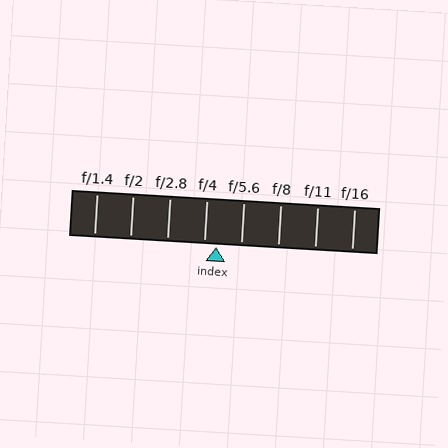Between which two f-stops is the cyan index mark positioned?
The index mark is between f/4 and f/5.6.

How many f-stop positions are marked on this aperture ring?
There are 8 f-stop positions marked.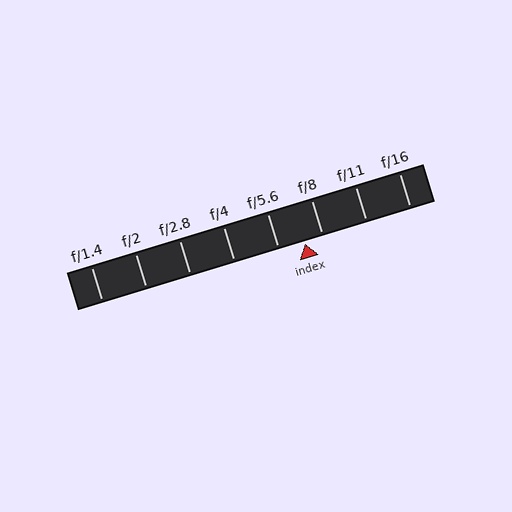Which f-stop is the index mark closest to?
The index mark is closest to f/8.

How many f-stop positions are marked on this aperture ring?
There are 8 f-stop positions marked.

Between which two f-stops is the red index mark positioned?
The index mark is between f/5.6 and f/8.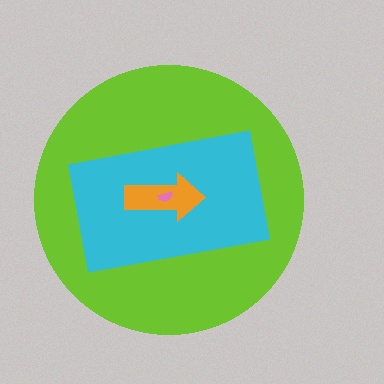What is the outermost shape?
The lime circle.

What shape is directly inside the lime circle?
The cyan rectangle.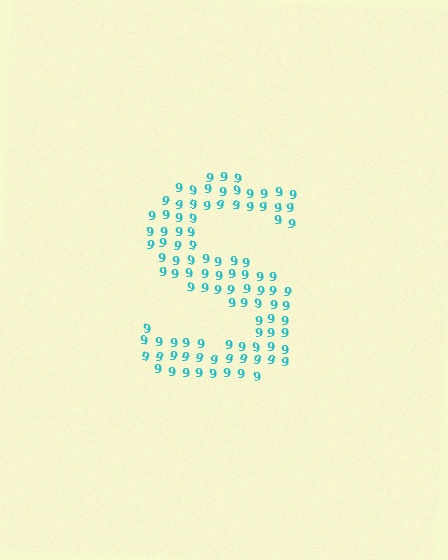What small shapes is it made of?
It is made of small digit 9's.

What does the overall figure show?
The overall figure shows the letter S.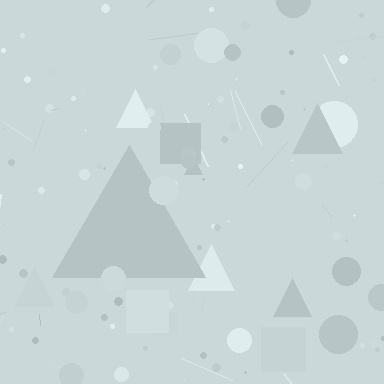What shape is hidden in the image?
A triangle is hidden in the image.